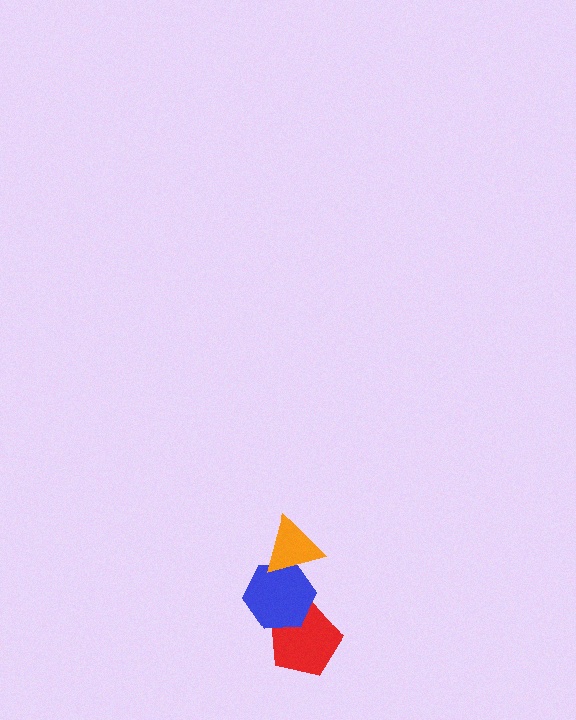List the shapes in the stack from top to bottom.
From top to bottom: the orange triangle, the blue hexagon, the red pentagon.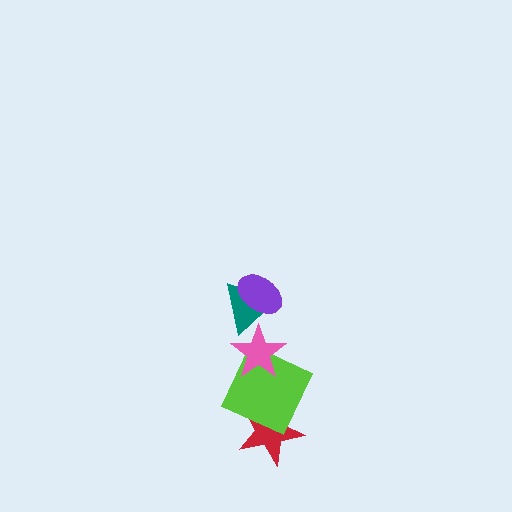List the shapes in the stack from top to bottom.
From top to bottom: the purple ellipse, the teal triangle, the pink star, the lime square, the red star.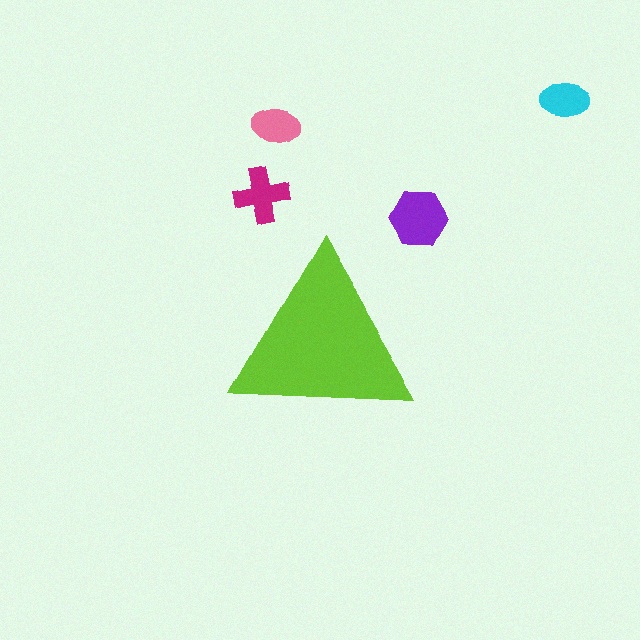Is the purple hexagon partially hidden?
No, the purple hexagon is fully visible.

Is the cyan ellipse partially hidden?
No, the cyan ellipse is fully visible.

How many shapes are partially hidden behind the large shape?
0 shapes are partially hidden.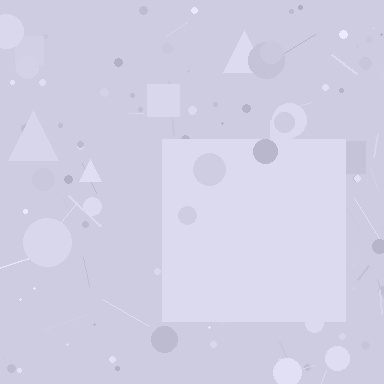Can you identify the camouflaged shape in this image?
The camouflaged shape is a square.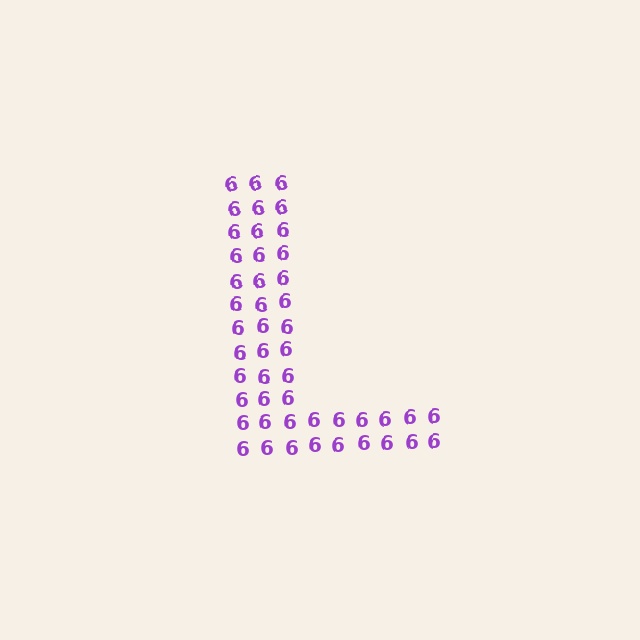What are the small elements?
The small elements are digit 6's.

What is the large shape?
The large shape is the letter L.